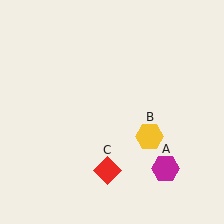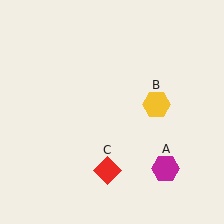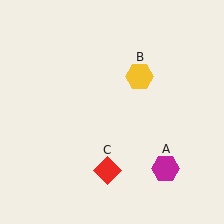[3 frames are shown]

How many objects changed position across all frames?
1 object changed position: yellow hexagon (object B).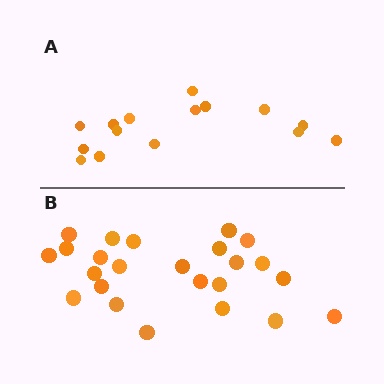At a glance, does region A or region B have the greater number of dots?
Region B (the bottom region) has more dots.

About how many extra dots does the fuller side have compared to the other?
Region B has roughly 8 or so more dots than region A.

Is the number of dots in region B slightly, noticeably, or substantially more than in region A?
Region B has substantially more. The ratio is roughly 1.6 to 1.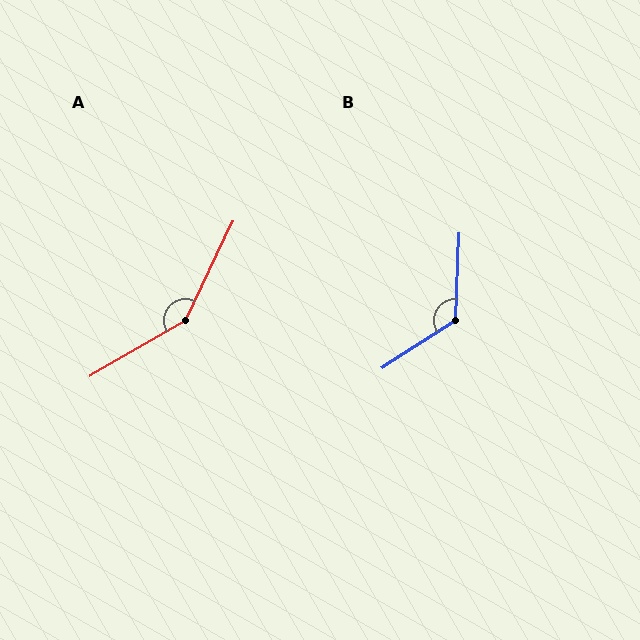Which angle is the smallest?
B, at approximately 125 degrees.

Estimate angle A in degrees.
Approximately 146 degrees.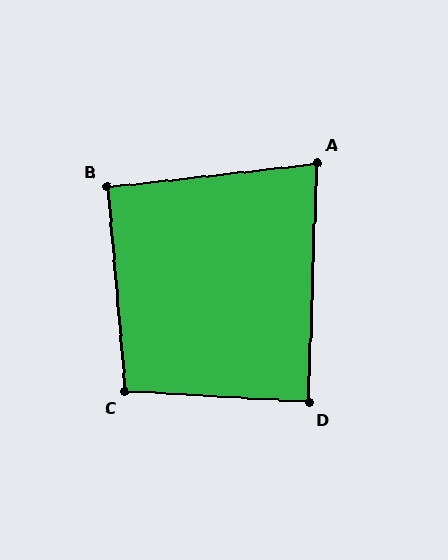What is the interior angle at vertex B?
Approximately 91 degrees (approximately right).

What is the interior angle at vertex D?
Approximately 89 degrees (approximately right).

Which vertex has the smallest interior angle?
A, at approximately 82 degrees.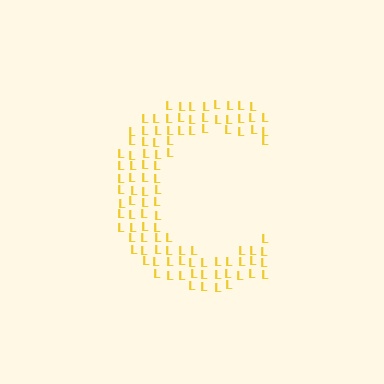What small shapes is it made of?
It is made of small letter L's.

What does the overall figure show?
The overall figure shows the letter C.